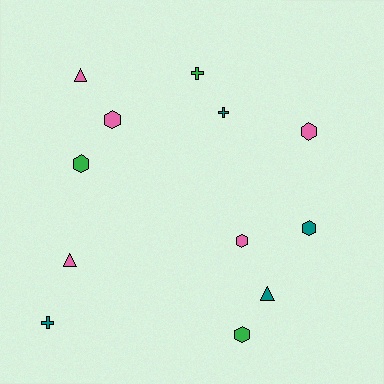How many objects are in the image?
There are 12 objects.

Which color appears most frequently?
Pink, with 5 objects.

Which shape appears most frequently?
Hexagon, with 6 objects.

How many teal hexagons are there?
There is 1 teal hexagon.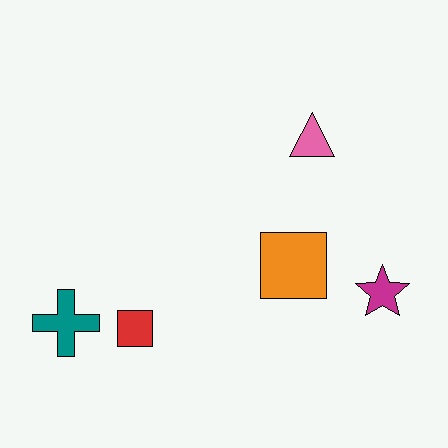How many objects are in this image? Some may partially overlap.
There are 5 objects.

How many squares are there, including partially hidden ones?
There are 2 squares.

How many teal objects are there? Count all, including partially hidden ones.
There is 1 teal object.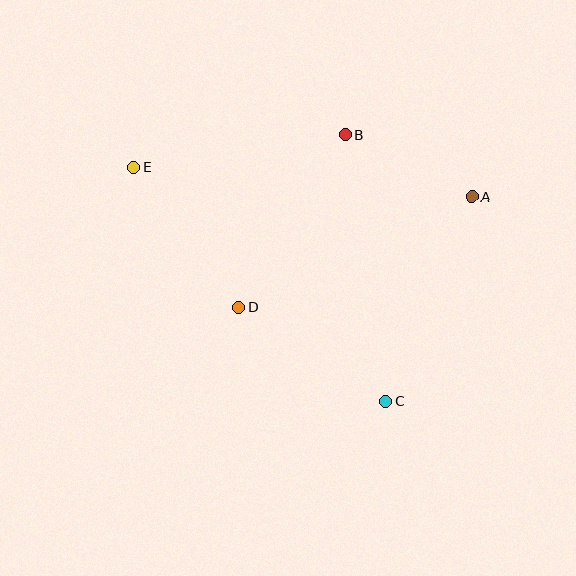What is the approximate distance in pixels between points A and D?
The distance between A and D is approximately 258 pixels.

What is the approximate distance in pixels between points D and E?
The distance between D and E is approximately 175 pixels.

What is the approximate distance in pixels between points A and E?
The distance between A and E is approximately 340 pixels.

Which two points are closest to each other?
Points A and B are closest to each other.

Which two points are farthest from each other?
Points C and E are farthest from each other.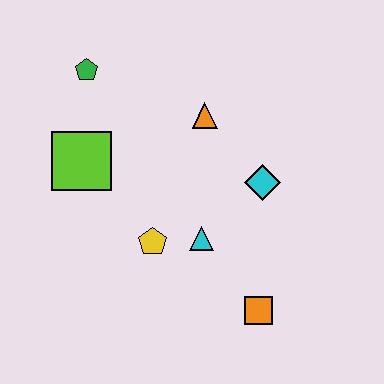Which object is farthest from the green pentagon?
The orange square is farthest from the green pentagon.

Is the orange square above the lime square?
No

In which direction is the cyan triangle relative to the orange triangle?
The cyan triangle is below the orange triangle.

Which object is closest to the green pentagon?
The lime square is closest to the green pentagon.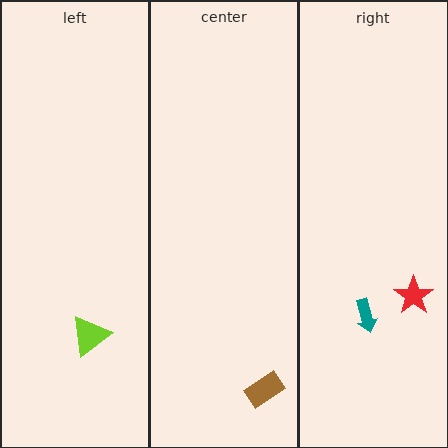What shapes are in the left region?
The lime triangle.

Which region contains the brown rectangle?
The center region.